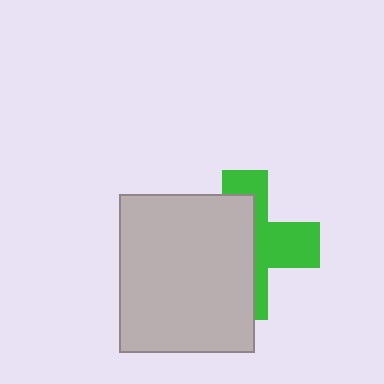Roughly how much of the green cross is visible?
A small part of it is visible (roughly 43%).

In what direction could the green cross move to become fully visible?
The green cross could move right. That would shift it out from behind the light gray rectangle entirely.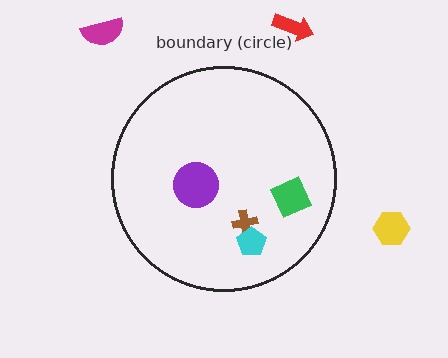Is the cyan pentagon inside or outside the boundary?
Inside.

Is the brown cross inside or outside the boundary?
Inside.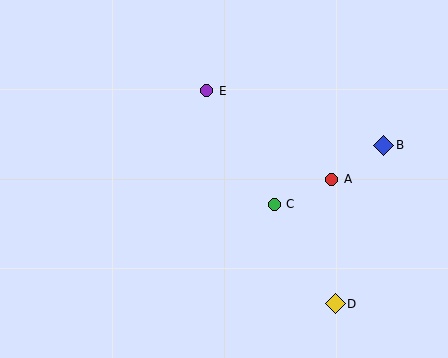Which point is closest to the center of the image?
Point C at (274, 204) is closest to the center.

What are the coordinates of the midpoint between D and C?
The midpoint between D and C is at (305, 254).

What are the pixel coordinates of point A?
Point A is at (331, 179).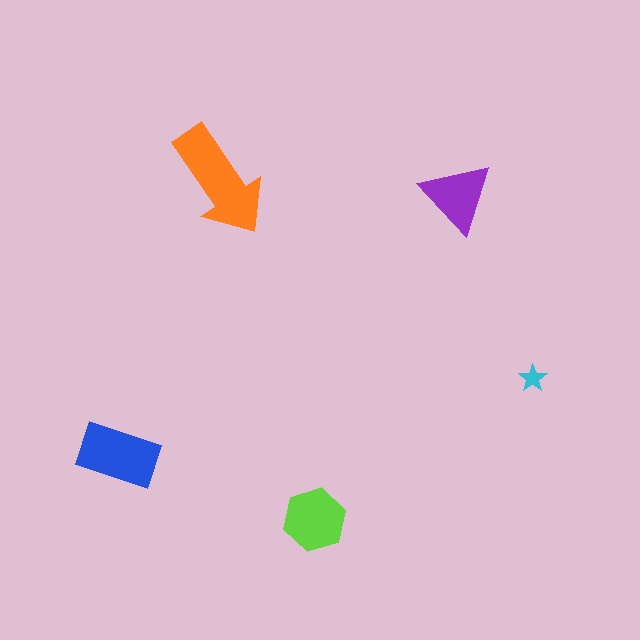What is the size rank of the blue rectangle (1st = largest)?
2nd.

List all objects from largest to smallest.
The orange arrow, the blue rectangle, the lime hexagon, the purple triangle, the cyan star.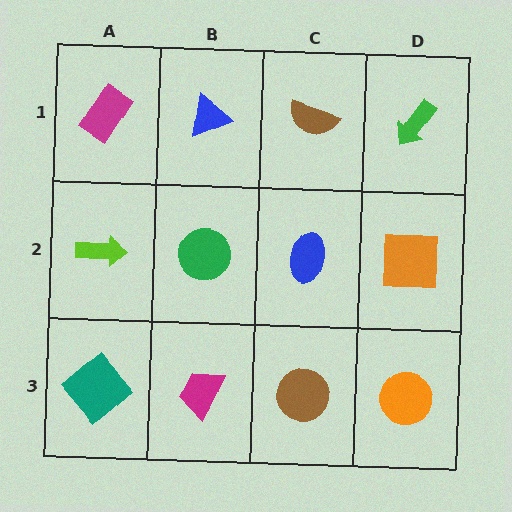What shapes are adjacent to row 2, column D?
A green arrow (row 1, column D), an orange circle (row 3, column D), a blue ellipse (row 2, column C).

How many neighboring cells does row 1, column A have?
2.